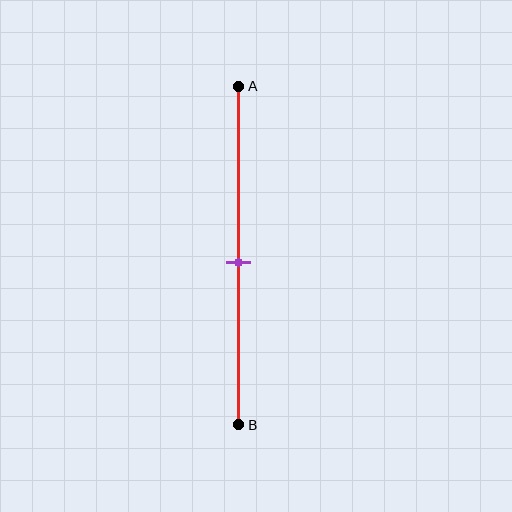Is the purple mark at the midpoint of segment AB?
Yes, the mark is approximately at the midpoint.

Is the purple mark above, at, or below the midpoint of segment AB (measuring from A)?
The purple mark is approximately at the midpoint of segment AB.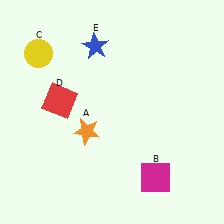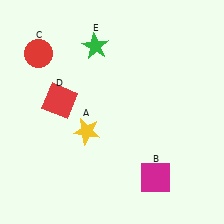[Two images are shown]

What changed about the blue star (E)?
In Image 1, E is blue. In Image 2, it changed to green.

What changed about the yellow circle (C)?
In Image 1, C is yellow. In Image 2, it changed to red.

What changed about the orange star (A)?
In Image 1, A is orange. In Image 2, it changed to yellow.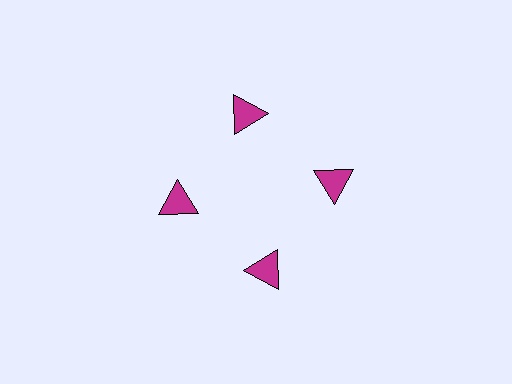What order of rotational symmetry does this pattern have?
This pattern has 4-fold rotational symmetry.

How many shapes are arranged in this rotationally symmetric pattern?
There are 4 shapes, arranged in 4 groups of 1.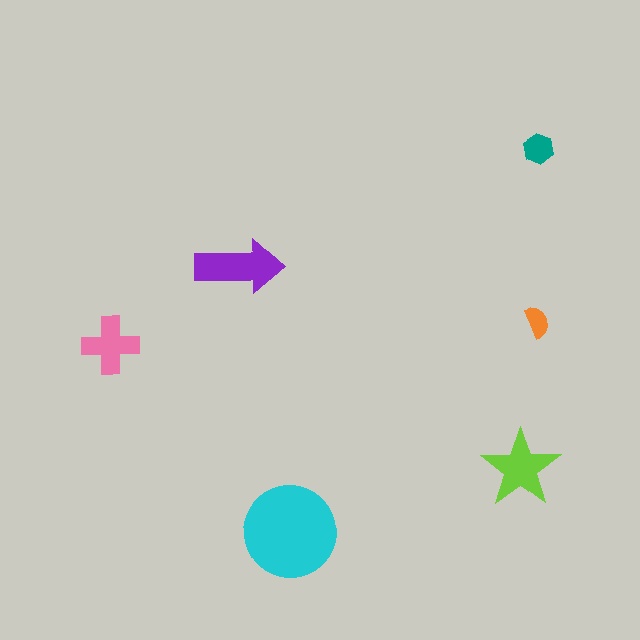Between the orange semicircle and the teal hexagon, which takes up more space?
The teal hexagon.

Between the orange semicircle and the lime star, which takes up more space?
The lime star.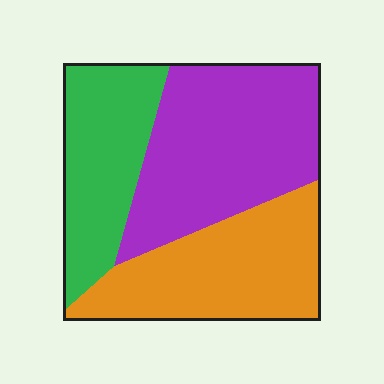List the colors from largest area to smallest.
From largest to smallest: purple, orange, green.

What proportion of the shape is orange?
Orange covers around 35% of the shape.